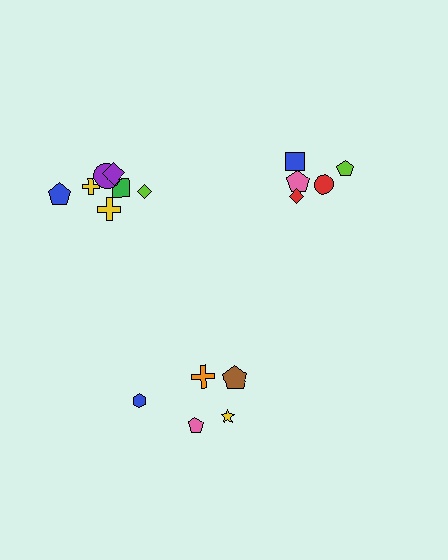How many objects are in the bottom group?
There are 5 objects.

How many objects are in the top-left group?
There are 7 objects.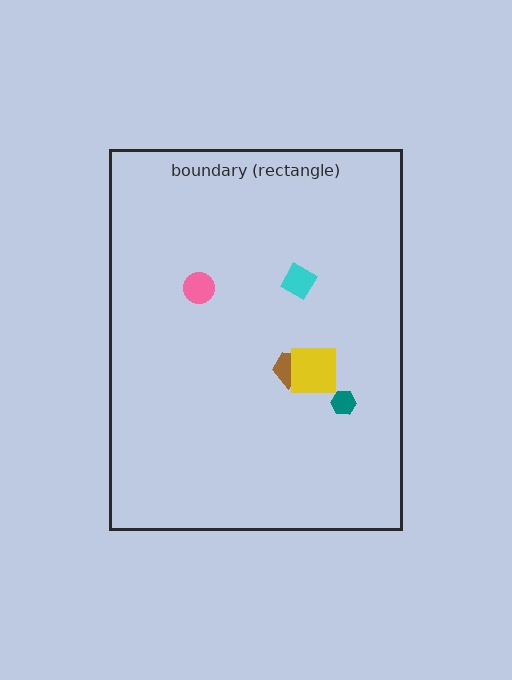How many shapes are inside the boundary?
5 inside, 0 outside.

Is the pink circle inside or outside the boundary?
Inside.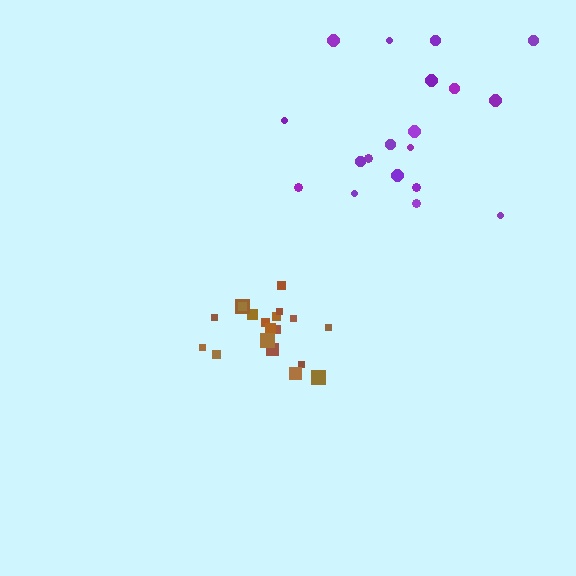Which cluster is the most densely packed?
Brown.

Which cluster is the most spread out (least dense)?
Purple.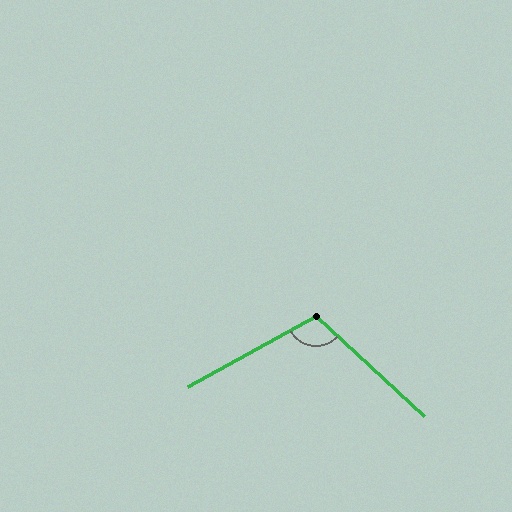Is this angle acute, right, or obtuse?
It is obtuse.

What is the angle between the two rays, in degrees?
Approximately 108 degrees.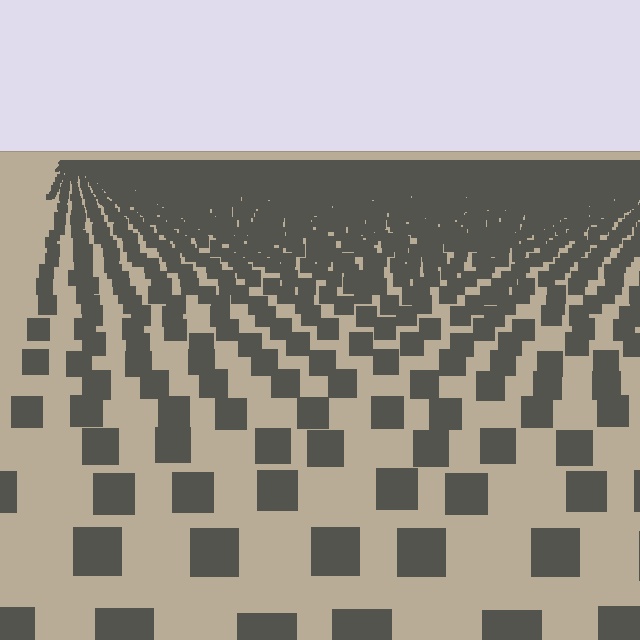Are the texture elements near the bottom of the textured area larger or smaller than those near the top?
Larger. Near the bottom, elements are closer to the viewer and appear at a bigger on-screen size.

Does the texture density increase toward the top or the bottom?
Density increases toward the top.